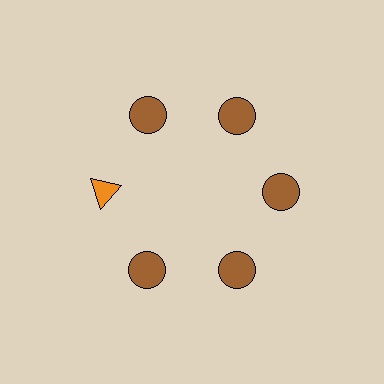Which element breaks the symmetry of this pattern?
The orange triangle at roughly the 9 o'clock position breaks the symmetry. All other shapes are brown circles.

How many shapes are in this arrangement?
There are 6 shapes arranged in a ring pattern.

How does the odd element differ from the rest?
It differs in both color (orange instead of brown) and shape (triangle instead of circle).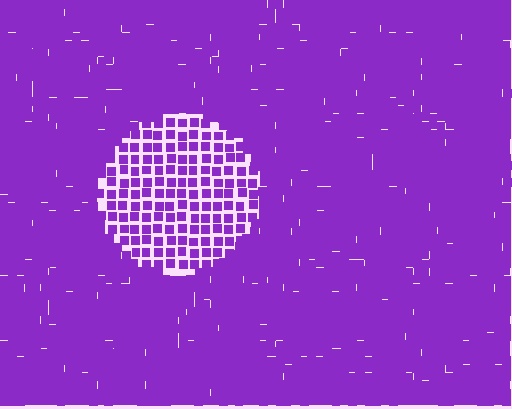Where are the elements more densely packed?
The elements are more densely packed outside the circle boundary.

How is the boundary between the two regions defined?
The boundary is defined by a change in element density (approximately 2.1x ratio). All elements are the same color, size, and shape.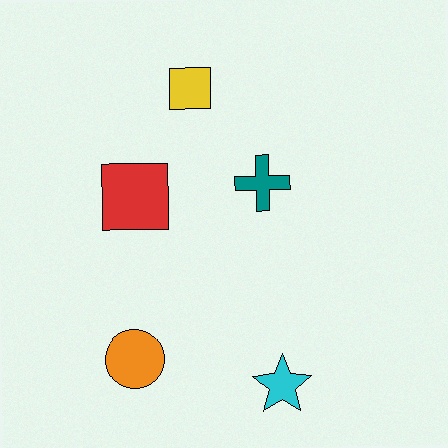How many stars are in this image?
There is 1 star.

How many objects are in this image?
There are 5 objects.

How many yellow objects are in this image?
There is 1 yellow object.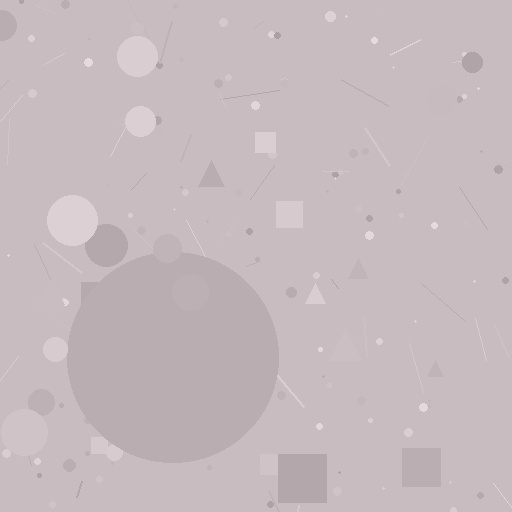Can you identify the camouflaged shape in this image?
The camouflaged shape is a circle.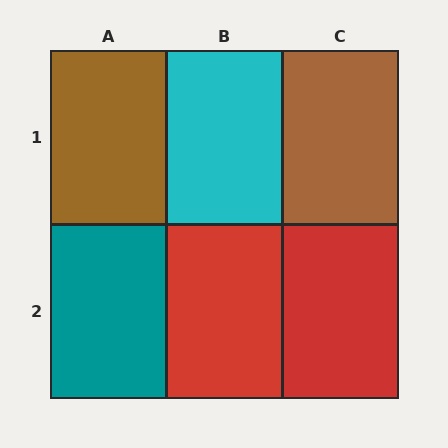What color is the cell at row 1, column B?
Cyan.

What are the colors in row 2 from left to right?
Teal, red, red.